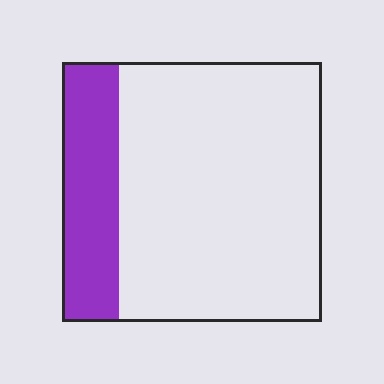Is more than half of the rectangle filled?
No.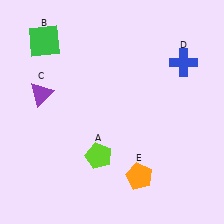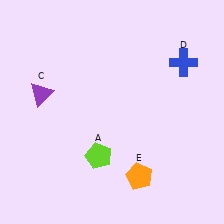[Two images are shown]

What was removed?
The green square (B) was removed in Image 2.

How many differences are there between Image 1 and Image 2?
There is 1 difference between the two images.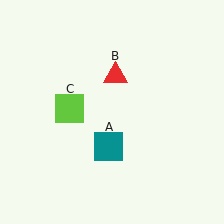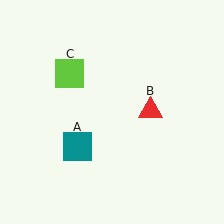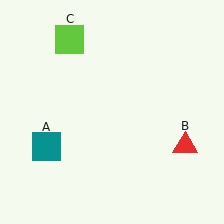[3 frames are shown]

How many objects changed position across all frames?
3 objects changed position: teal square (object A), red triangle (object B), lime square (object C).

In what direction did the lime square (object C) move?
The lime square (object C) moved up.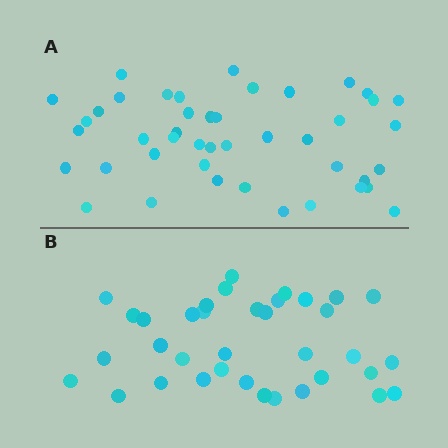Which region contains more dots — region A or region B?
Region A (the top region) has more dots.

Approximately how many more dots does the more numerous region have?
Region A has roughly 8 or so more dots than region B.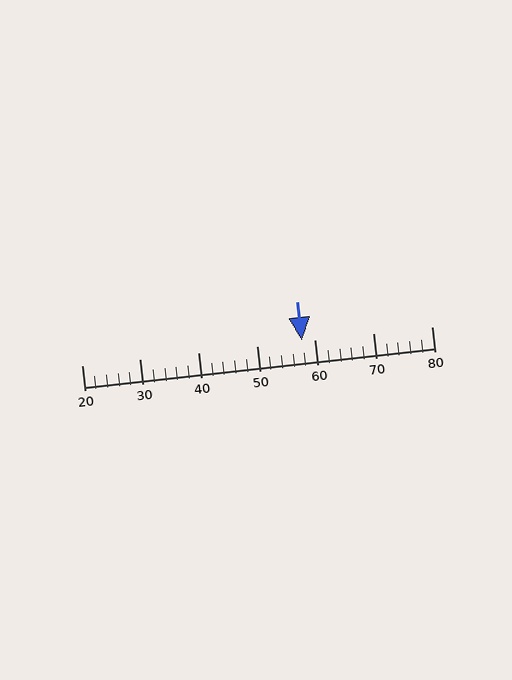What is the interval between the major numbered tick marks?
The major tick marks are spaced 10 units apart.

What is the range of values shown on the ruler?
The ruler shows values from 20 to 80.